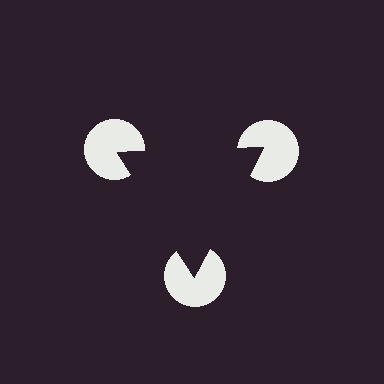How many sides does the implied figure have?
3 sides.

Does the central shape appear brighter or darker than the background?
It typically appears slightly darker than the background, even though no actual brightness change is drawn.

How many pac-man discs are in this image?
There are 3 — one at each vertex of the illusory triangle.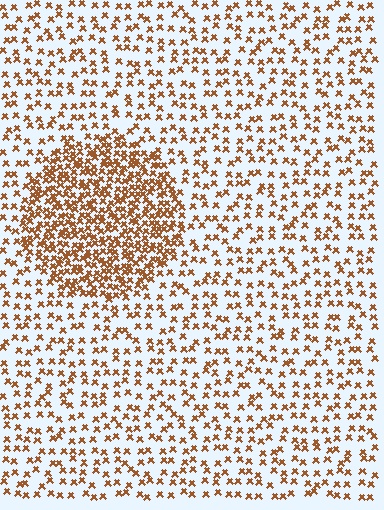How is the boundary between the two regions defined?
The boundary is defined by a change in element density (approximately 2.5x ratio). All elements are the same color, size, and shape.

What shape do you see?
I see a circle.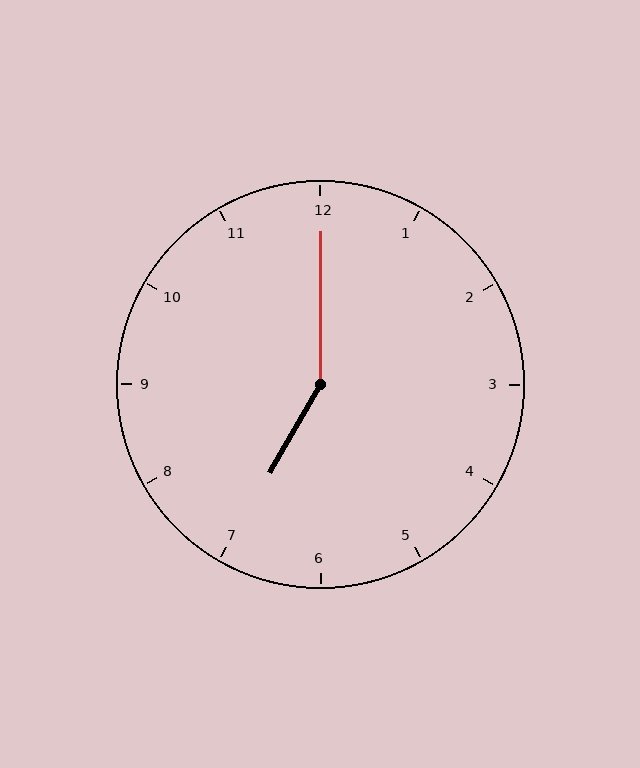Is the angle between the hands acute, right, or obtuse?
It is obtuse.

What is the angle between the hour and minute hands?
Approximately 150 degrees.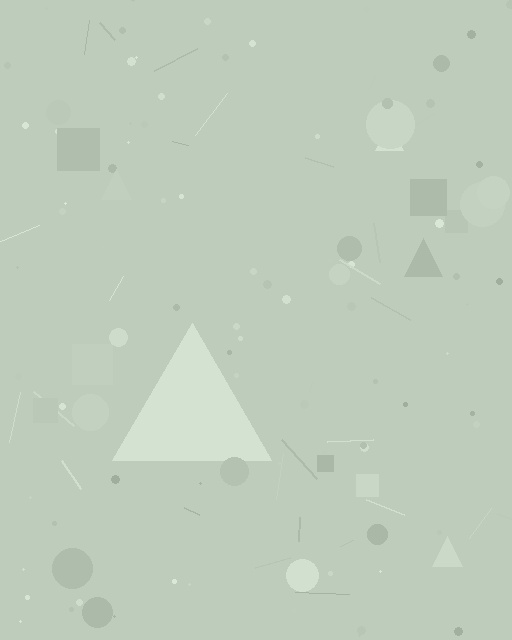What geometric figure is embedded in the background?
A triangle is embedded in the background.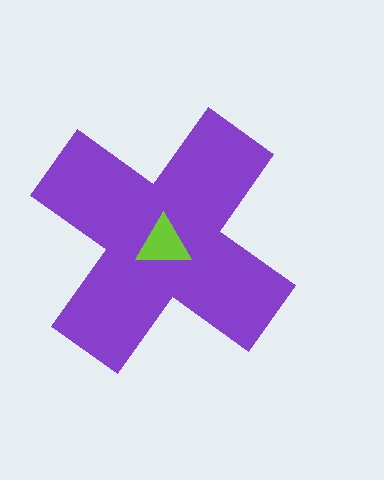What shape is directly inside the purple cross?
The lime triangle.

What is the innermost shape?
The lime triangle.